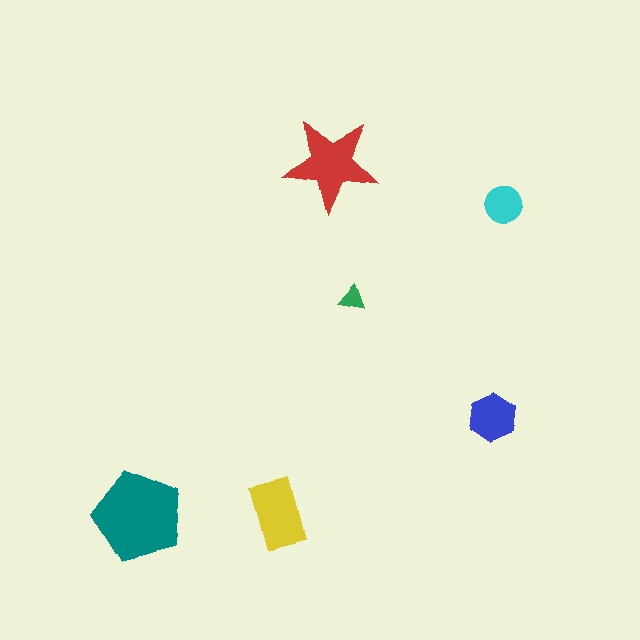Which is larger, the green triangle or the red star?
The red star.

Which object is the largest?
The teal pentagon.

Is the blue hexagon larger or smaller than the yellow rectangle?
Smaller.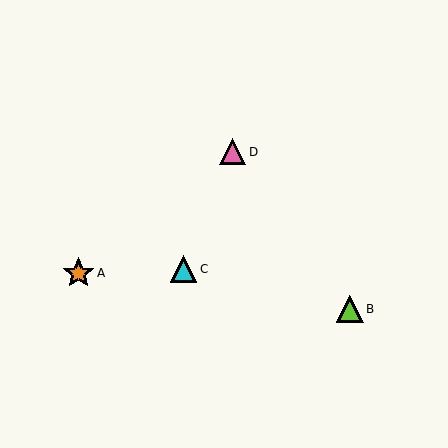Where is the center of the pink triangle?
The center of the pink triangle is at (233, 152).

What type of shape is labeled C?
Shape C is a cyan triangle.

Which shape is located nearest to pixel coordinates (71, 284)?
The orange star (labeled A) at (78, 273) is nearest to that location.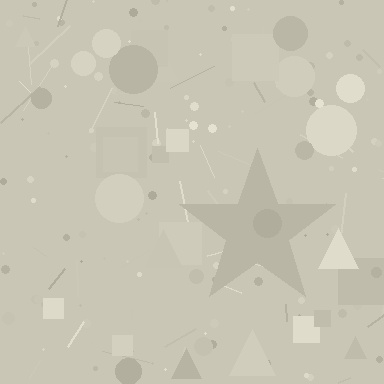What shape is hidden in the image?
A star is hidden in the image.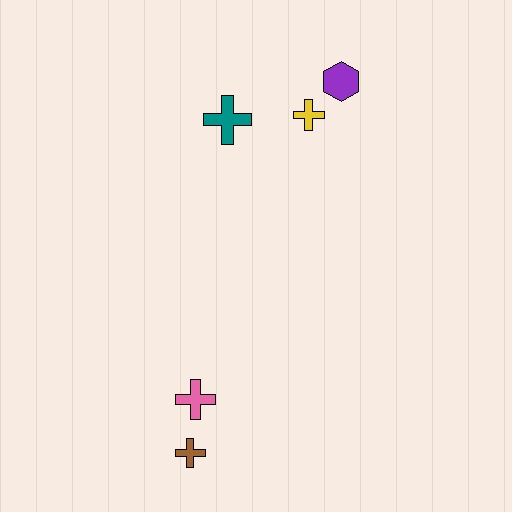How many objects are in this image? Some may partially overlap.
There are 5 objects.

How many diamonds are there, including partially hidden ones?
There are no diamonds.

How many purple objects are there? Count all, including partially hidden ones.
There is 1 purple object.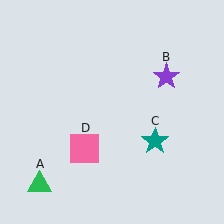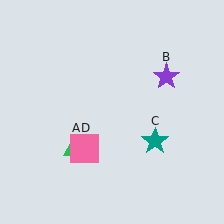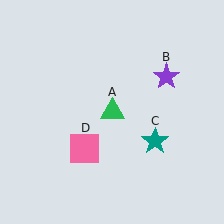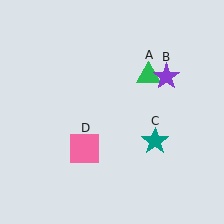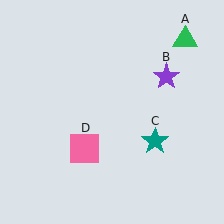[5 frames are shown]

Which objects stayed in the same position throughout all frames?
Purple star (object B) and teal star (object C) and pink square (object D) remained stationary.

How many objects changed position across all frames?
1 object changed position: green triangle (object A).